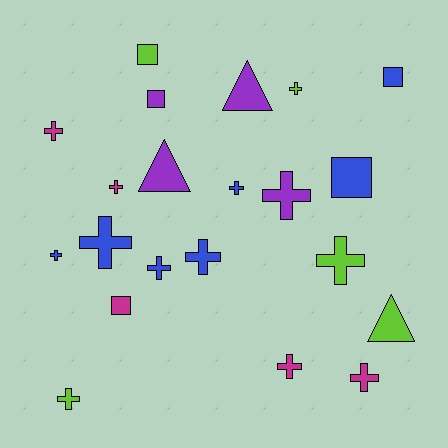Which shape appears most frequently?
Cross, with 13 objects.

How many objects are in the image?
There are 21 objects.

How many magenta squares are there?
There is 1 magenta square.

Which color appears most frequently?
Blue, with 7 objects.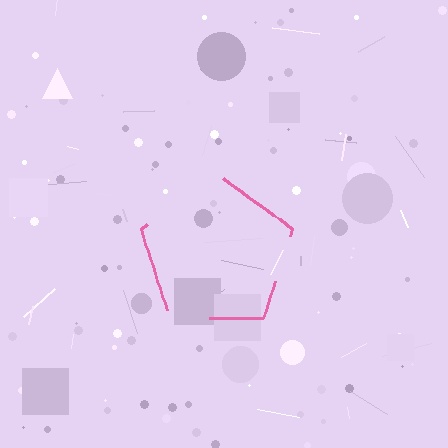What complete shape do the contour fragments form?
The contour fragments form a pentagon.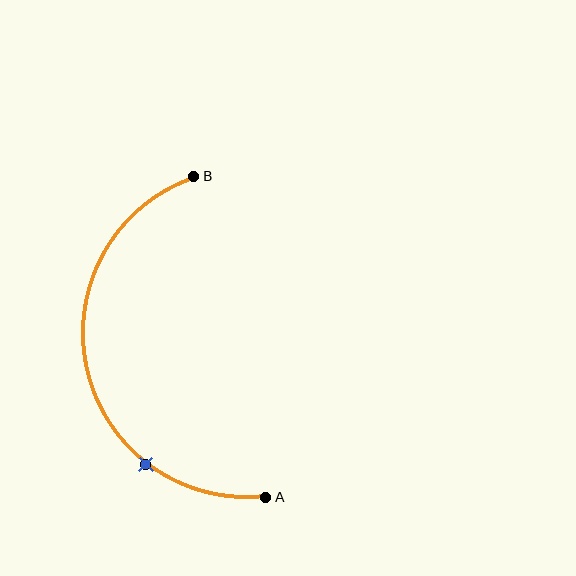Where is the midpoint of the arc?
The arc midpoint is the point on the curve farthest from the straight line joining A and B. It sits to the left of that line.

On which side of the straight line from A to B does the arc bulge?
The arc bulges to the left of the straight line connecting A and B.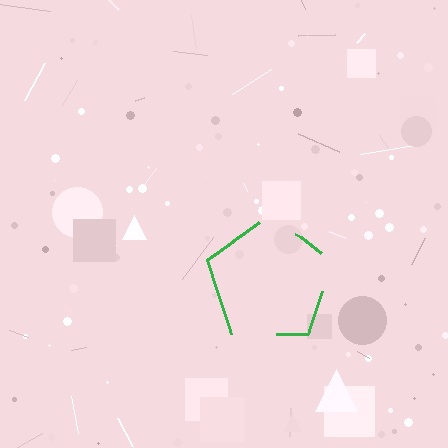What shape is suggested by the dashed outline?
The dashed outline suggests a pentagon.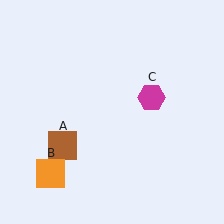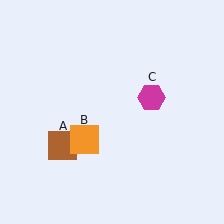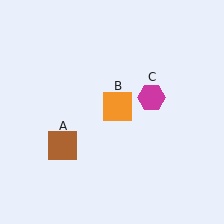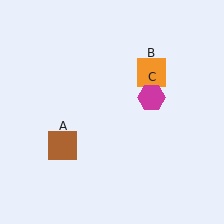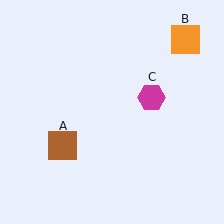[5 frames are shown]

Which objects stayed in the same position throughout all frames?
Brown square (object A) and magenta hexagon (object C) remained stationary.